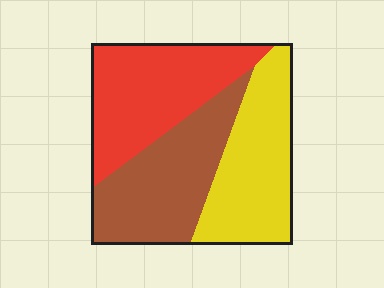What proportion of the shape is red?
Red covers 35% of the shape.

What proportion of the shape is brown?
Brown covers around 35% of the shape.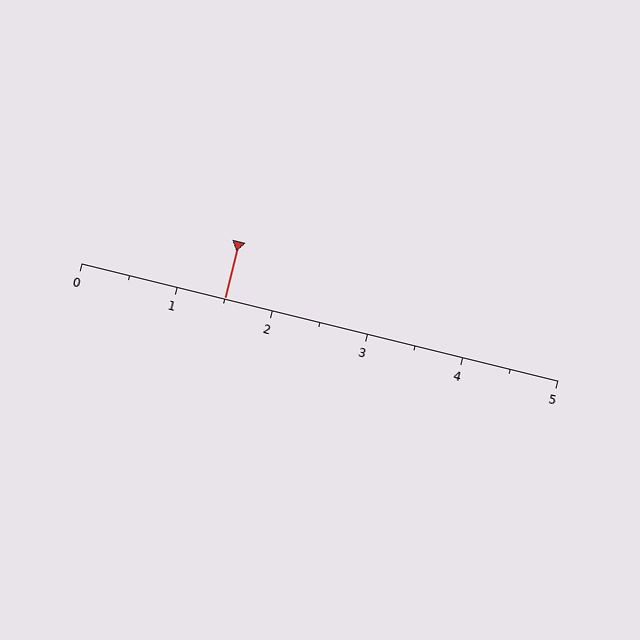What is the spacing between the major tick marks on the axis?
The major ticks are spaced 1 apart.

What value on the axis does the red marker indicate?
The marker indicates approximately 1.5.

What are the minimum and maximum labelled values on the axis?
The axis runs from 0 to 5.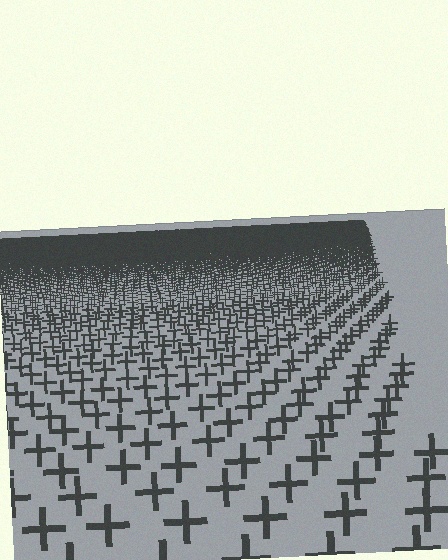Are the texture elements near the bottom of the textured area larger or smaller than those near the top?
Larger. Near the bottom, elements are closer to the viewer and appear at a bigger on-screen size.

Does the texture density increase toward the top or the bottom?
Density increases toward the top.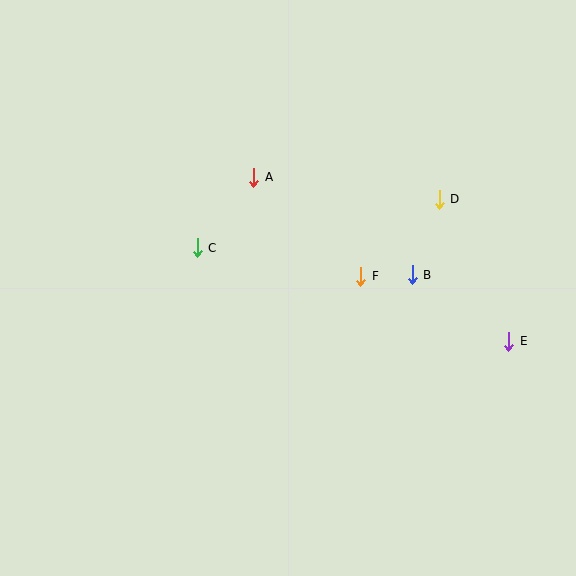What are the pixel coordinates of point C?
Point C is at (197, 248).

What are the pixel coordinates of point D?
Point D is at (439, 199).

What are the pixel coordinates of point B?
Point B is at (412, 275).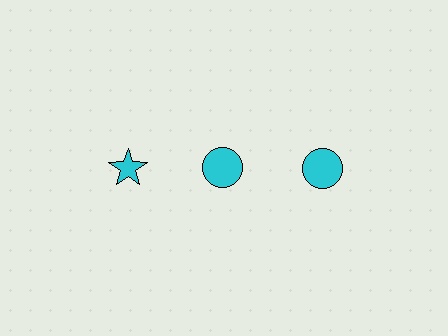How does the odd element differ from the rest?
It has a different shape: star instead of circle.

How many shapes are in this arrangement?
There are 3 shapes arranged in a grid pattern.